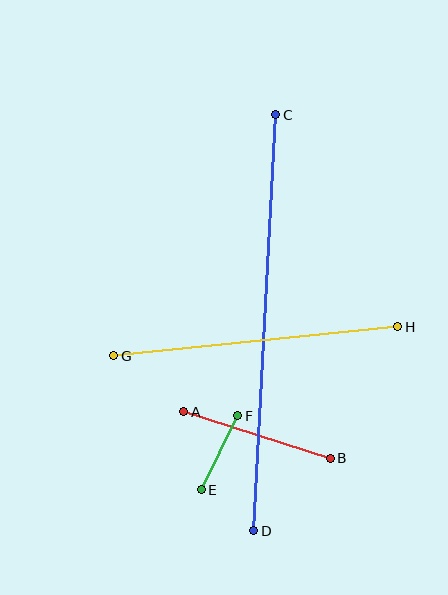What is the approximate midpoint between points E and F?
The midpoint is at approximately (219, 453) pixels.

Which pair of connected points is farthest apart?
Points C and D are farthest apart.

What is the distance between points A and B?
The distance is approximately 154 pixels.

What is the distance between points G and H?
The distance is approximately 286 pixels.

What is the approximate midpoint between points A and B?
The midpoint is at approximately (257, 435) pixels.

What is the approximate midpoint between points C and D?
The midpoint is at approximately (265, 323) pixels.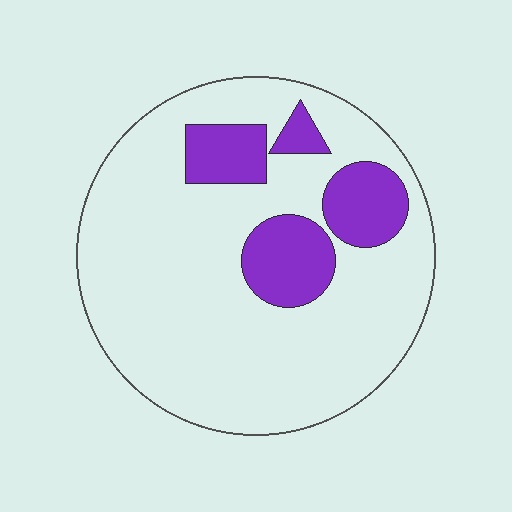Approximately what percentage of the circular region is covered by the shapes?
Approximately 20%.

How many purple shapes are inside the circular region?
4.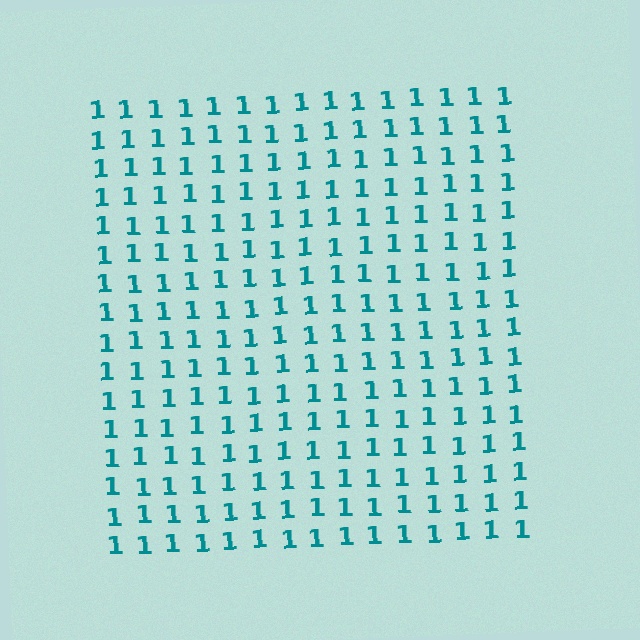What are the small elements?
The small elements are digit 1's.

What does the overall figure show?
The overall figure shows a square.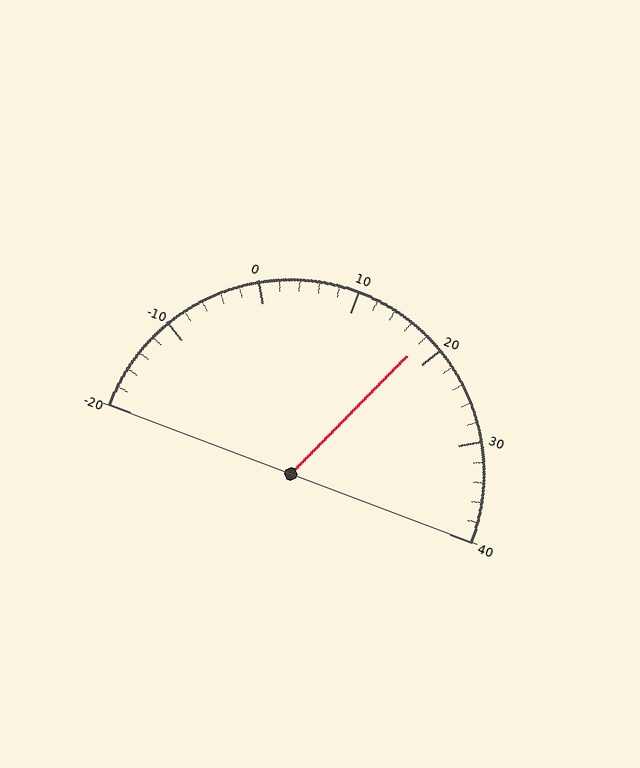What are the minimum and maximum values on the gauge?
The gauge ranges from -20 to 40.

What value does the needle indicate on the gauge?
The needle indicates approximately 18.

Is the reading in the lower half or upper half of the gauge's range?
The reading is in the upper half of the range (-20 to 40).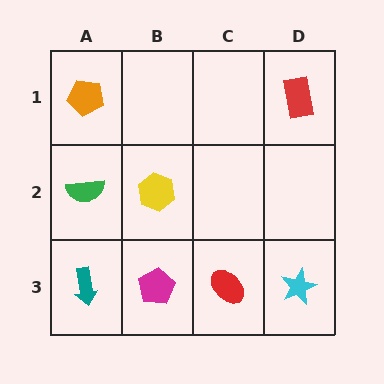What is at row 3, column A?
A teal arrow.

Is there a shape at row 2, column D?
No, that cell is empty.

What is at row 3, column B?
A magenta pentagon.